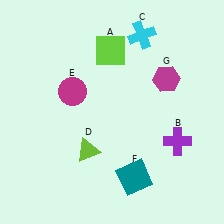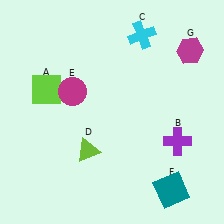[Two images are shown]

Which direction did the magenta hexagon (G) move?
The magenta hexagon (G) moved up.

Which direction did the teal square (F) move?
The teal square (F) moved right.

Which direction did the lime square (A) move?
The lime square (A) moved left.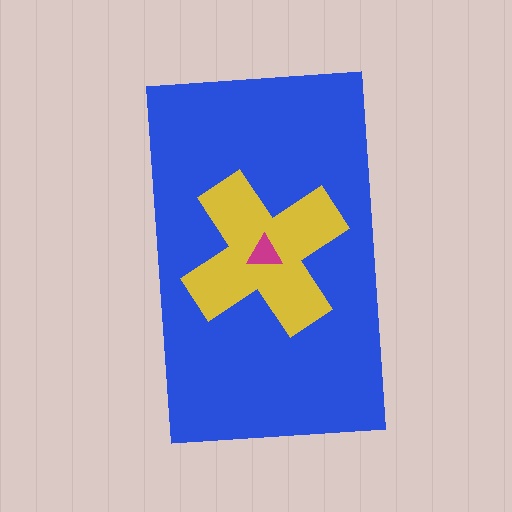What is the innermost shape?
The magenta triangle.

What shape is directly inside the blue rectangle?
The yellow cross.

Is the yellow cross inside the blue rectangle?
Yes.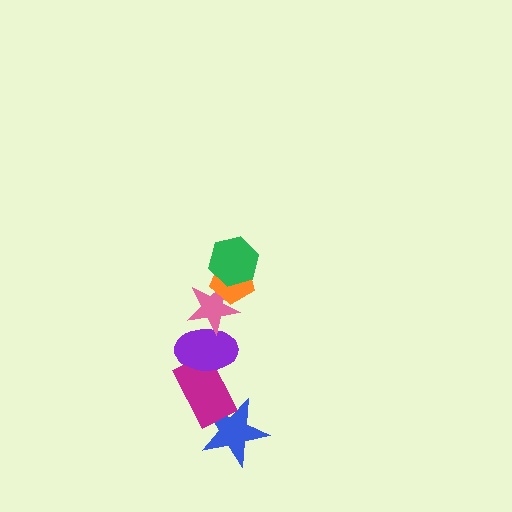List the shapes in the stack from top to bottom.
From top to bottom: the green hexagon, the orange pentagon, the pink star, the purple ellipse, the magenta rectangle, the blue star.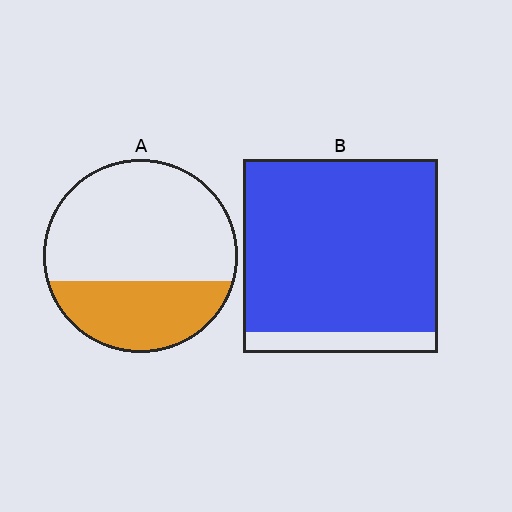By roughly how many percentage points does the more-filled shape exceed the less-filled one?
By roughly 55 percentage points (B over A).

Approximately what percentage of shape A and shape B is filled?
A is approximately 35% and B is approximately 90%.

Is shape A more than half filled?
No.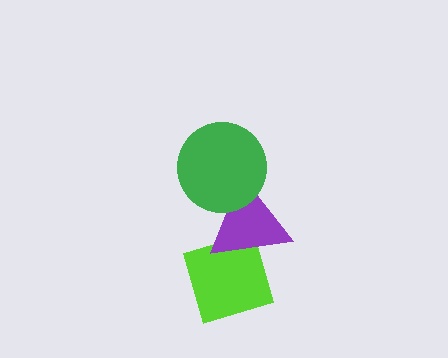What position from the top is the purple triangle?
The purple triangle is 2nd from the top.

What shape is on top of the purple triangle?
The green circle is on top of the purple triangle.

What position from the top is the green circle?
The green circle is 1st from the top.